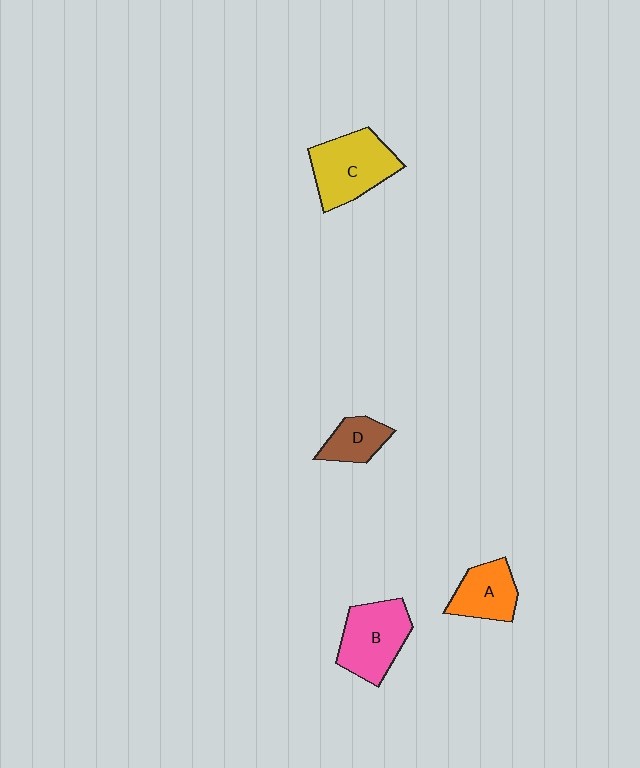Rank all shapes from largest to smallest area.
From largest to smallest: C (yellow), B (pink), A (orange), D (brown).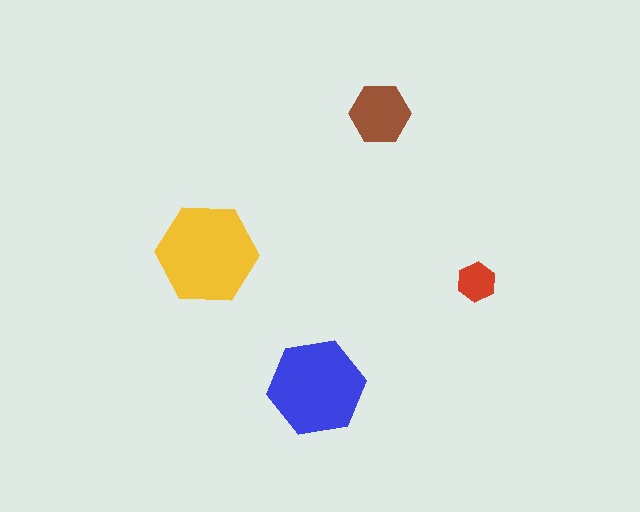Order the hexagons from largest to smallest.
the yellow one, the blue one, the brown one, the red one.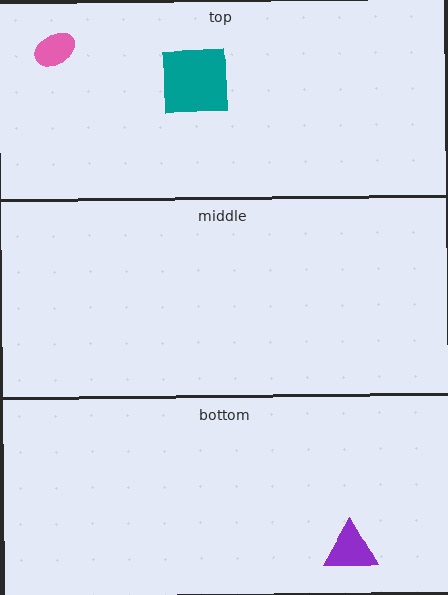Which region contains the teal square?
The top region.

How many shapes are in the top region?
2.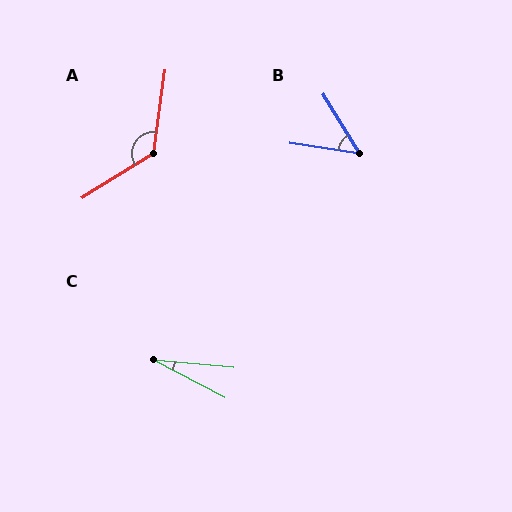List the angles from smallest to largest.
C (22°), B (49°), A (130°).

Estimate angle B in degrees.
Approximately 49 degrees.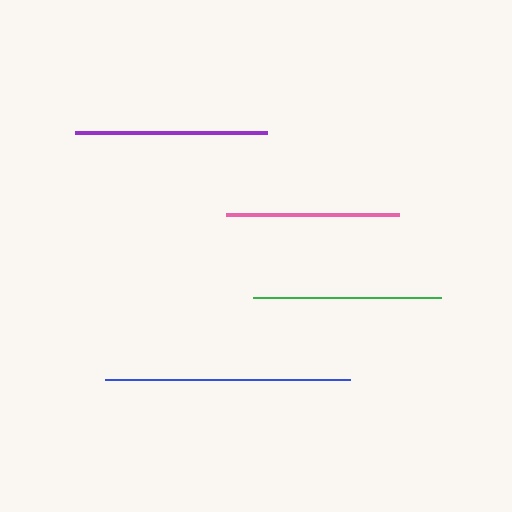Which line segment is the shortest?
The pink line is the shortest at approximately 173 pixels.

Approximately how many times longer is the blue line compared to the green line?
The blue line is approximately 1.3 times the length of the green line.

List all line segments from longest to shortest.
From longest to shortest: blue, purple, green, pink.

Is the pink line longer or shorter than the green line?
The green line is longer than the pink line.